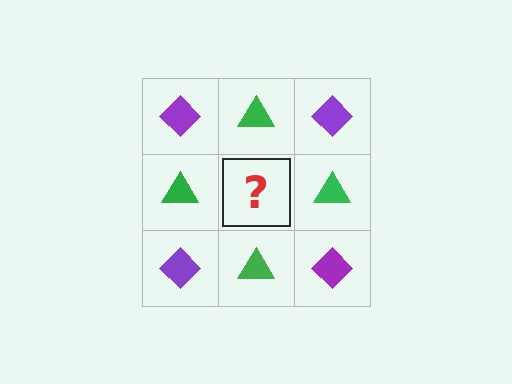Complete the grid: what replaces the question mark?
The question mark should be replaced with a purple diamond.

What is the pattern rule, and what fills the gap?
The rule is that it alternates purple diamond and green triangle in a checkerboard pattern. The gap should be filled with a purple diamond.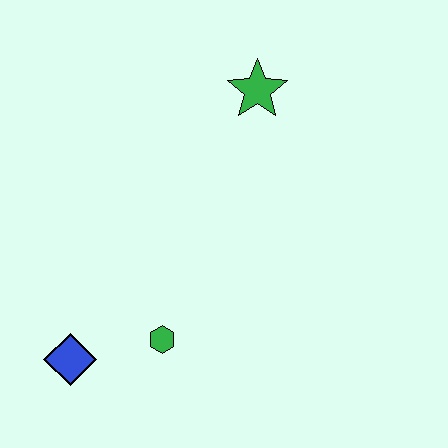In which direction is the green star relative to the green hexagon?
The green star is above the green hexagon.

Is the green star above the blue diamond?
Yes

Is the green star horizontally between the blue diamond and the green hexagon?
No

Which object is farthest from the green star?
The blue diamond is farthest from the green star.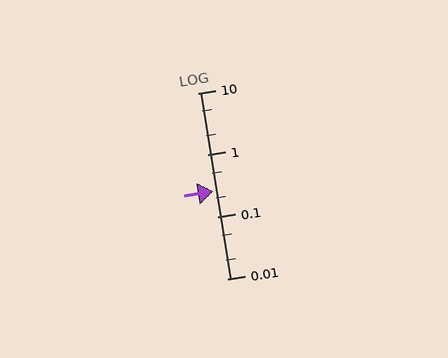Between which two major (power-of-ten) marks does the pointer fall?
The pointer is between 0.1 and 1.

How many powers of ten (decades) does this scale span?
The scale spans 3 decades, from 0.01 to 10.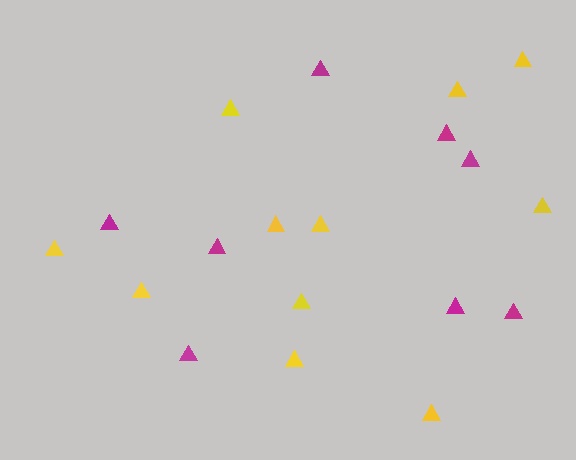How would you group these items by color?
There are 2 groups: one group of yellow triangles (11) and one group of magenta triangles (8).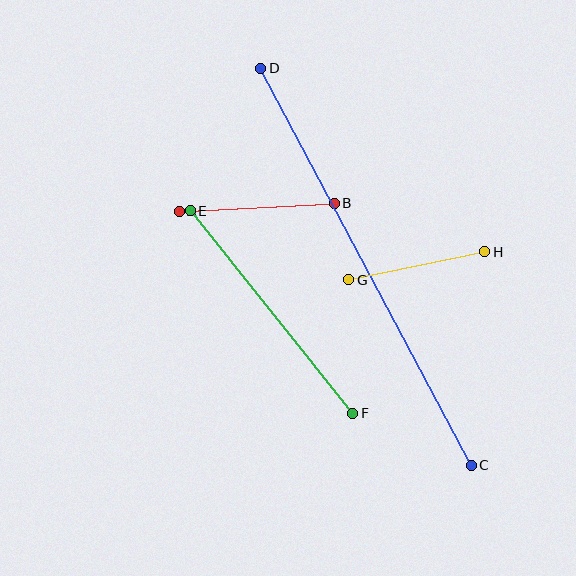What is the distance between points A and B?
The distance is approximately 155 pixels.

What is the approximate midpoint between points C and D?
The midpoint is at approximately (366, 267) pixels.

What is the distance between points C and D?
The distance is approximately 449 pixels.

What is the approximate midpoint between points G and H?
The midpoint is at approximately (417, 266) pixels.